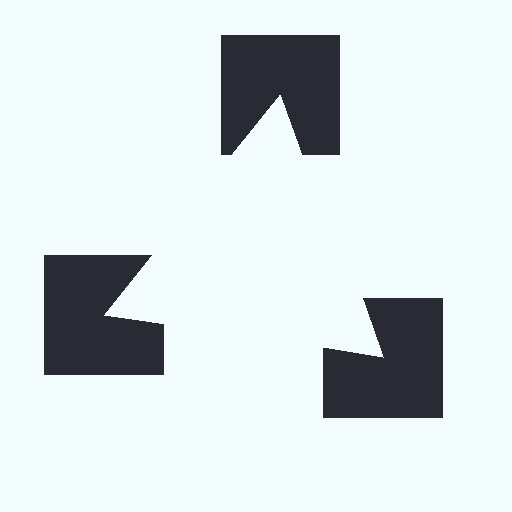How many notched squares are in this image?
There are 3 — one at each vertex of the illusory triangle.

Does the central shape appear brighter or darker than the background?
It typically appears slightly brighter than the background, even though no actual brightness change is drawn.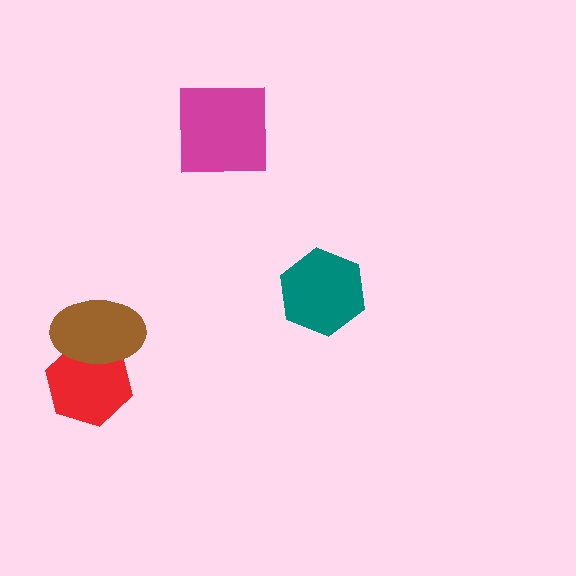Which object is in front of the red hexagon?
The brown ellipse is in front of the red hexagon.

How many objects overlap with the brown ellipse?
1 object overlaps with the brown ellipse.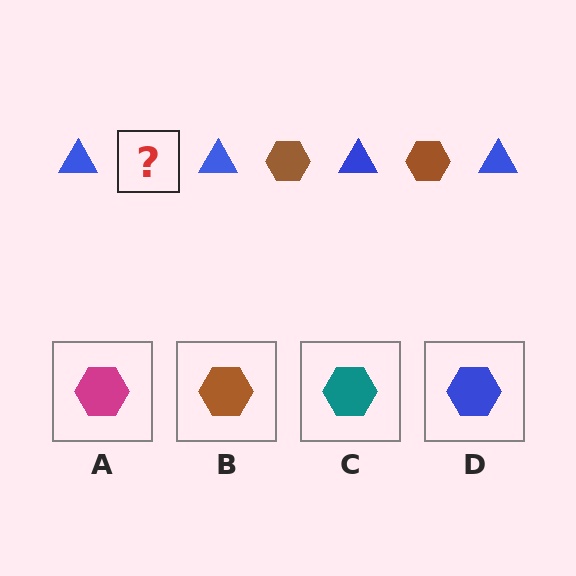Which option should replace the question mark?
Option B.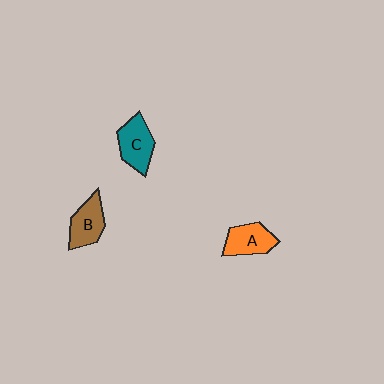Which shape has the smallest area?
Shape B (brown).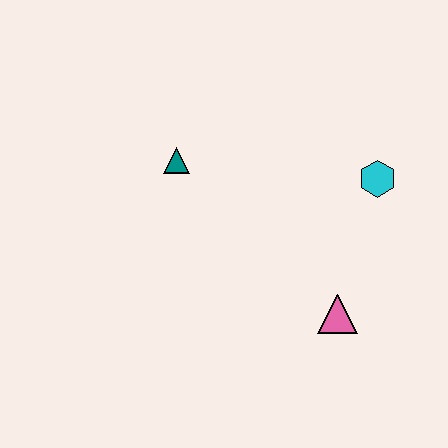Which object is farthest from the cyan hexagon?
The teal triangle is farthest from the cyan hexagon.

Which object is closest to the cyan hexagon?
The pink triangle is closest to the cyan hexagon.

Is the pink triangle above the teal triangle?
No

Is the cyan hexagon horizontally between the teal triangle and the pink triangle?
No